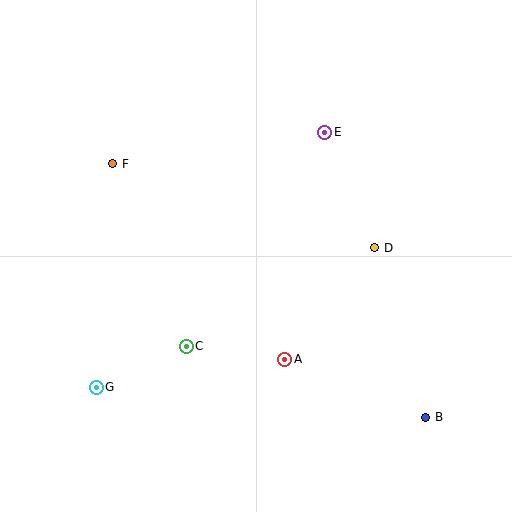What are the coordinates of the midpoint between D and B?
The midpoint between D and B is at (400, 332).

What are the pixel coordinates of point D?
Point D is at (375, 248).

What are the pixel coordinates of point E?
Point E is at (325, 132).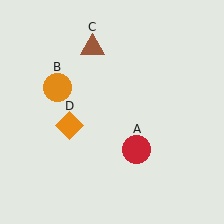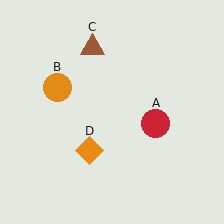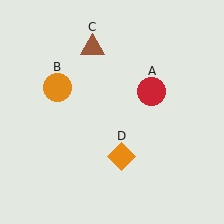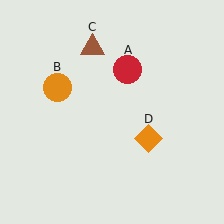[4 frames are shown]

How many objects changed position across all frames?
2 objects changed position: red circle (object A), orange diamond (object D).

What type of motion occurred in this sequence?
The red circle (object A), orange diamond (object D) rotated counterclockwise around the center of the scene.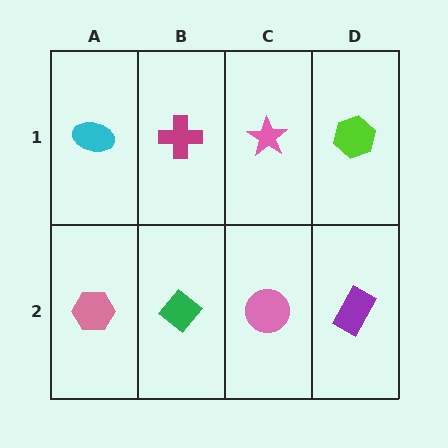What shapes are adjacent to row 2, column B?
A magenta cross (row 1, column B), a pink hexagon (row 2, column A), a pink circle (row 2, column C).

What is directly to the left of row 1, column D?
A pink star.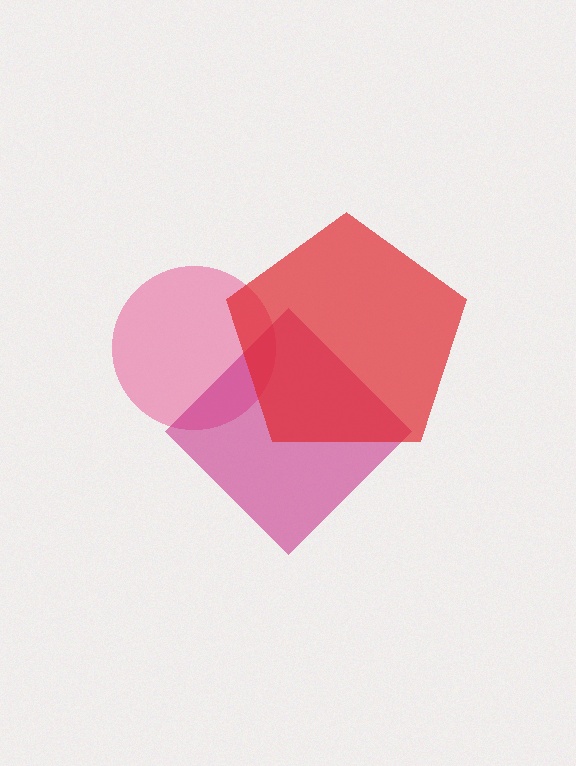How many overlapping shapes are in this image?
There are 3 overlapping shapes in the image.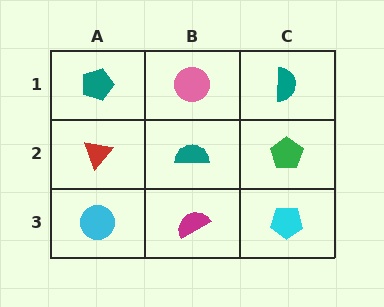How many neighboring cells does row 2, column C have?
3.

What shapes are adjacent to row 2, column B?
A pink circle (row 1, column B), a magenta semicircle (row 3, column B), a red triangle (row 2, column A), a green pentagon (row 2, column C).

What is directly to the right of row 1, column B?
A teal semicircle.